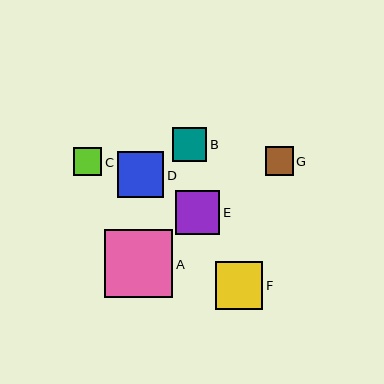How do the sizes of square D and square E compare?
Square D and square E are approximately the same size.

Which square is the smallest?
Square C is the smallest with a size of approximately 28 pixels.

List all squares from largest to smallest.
From largest to smallest: A, F, D, E, B, G, C.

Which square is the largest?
Square A is the largest with a size of approximately 68 pixels.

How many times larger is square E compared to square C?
Square E is approximately 1.6 times the size of square C.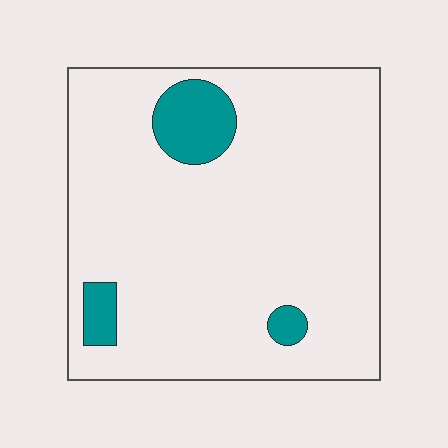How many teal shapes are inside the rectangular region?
3.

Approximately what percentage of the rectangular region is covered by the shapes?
Approximately 10%.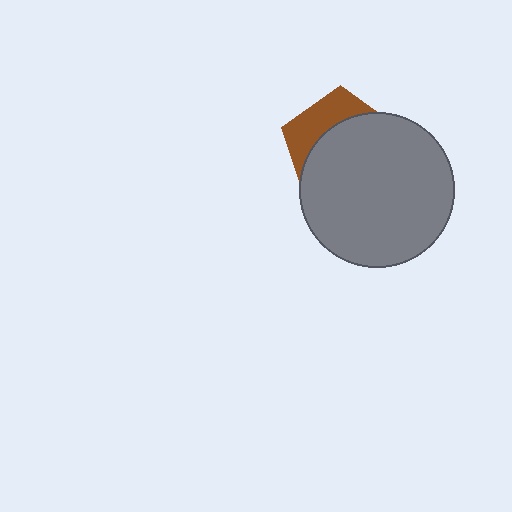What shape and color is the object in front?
The object in front is a gray circle.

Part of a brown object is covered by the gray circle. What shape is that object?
It is a pentagon.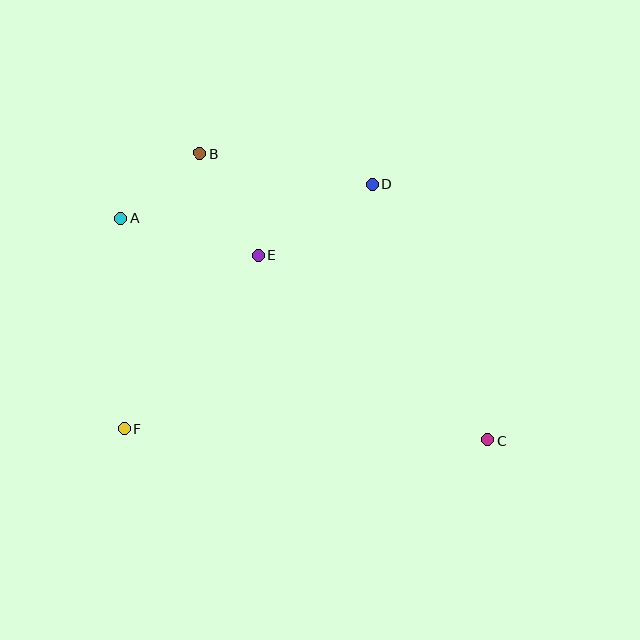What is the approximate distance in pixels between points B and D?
The distance between B and D is approximately 175 pixels.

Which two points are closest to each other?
Points A and B are closest to each other.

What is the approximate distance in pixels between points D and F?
The distance between D and F is approximately 348 pixels.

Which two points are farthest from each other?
Points A and C are farthest from each other.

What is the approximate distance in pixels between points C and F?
The distance between C and F is approximately 363 pixels.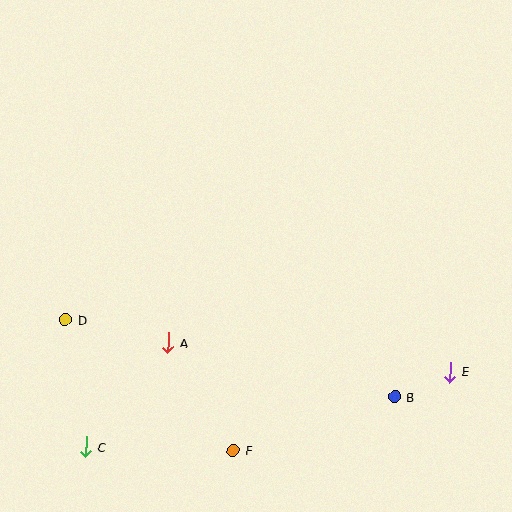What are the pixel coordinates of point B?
Point B is at (394, 397).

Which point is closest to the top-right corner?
Point E is closest to the top-right corner.